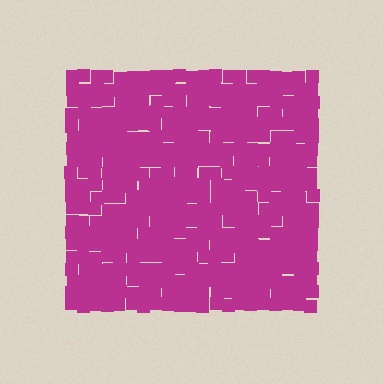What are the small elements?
The small elements are squares.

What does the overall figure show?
The overall figure shows a square.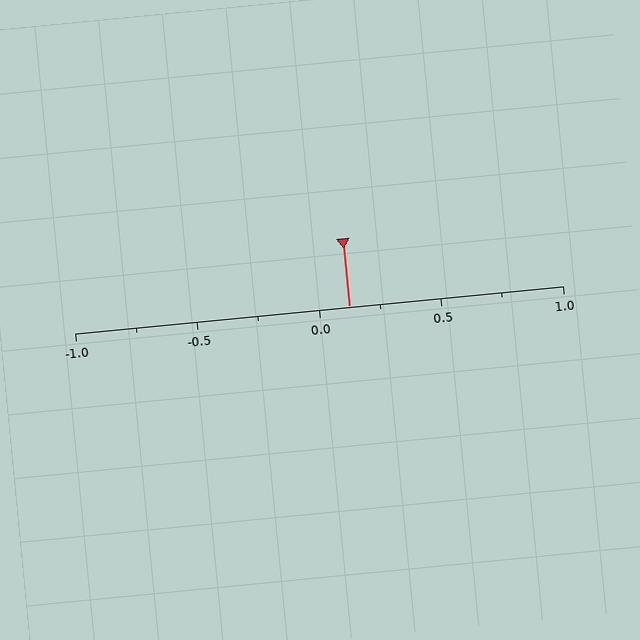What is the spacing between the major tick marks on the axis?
The major ticks are spaced 0.5 apart.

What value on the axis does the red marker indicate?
The marker indicates approximately 0.12.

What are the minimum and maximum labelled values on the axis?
The axis runs from -1.0 to 1.0.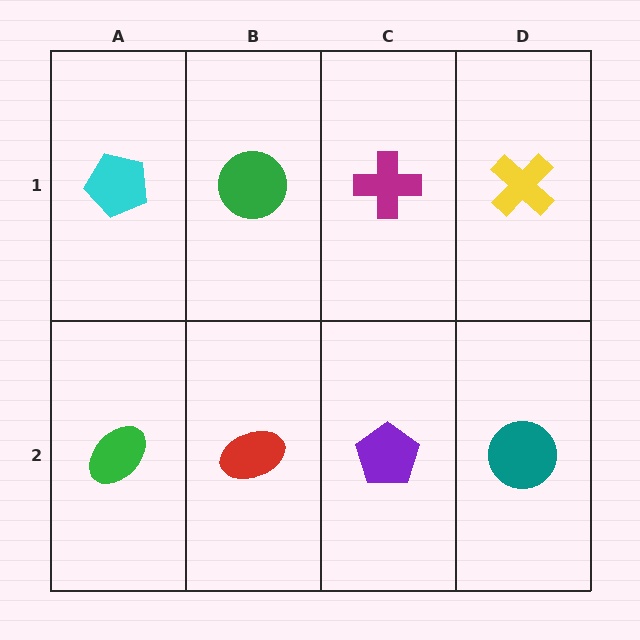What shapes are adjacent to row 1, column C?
A purple pentagon (row 2, column C), a green circle (row 1, column B), a yellow cross (row 1, column D).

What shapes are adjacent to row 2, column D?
A yellow cross (row 1, column D), a purple pentagon (row 2, column C).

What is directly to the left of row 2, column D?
A purple pentagon.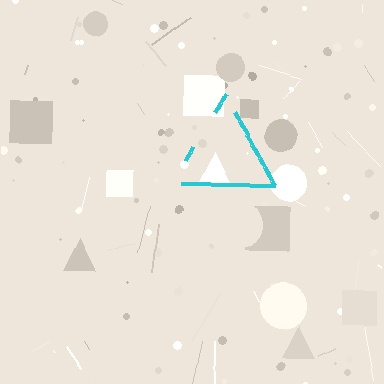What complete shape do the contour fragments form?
The contour fragments form a triangle.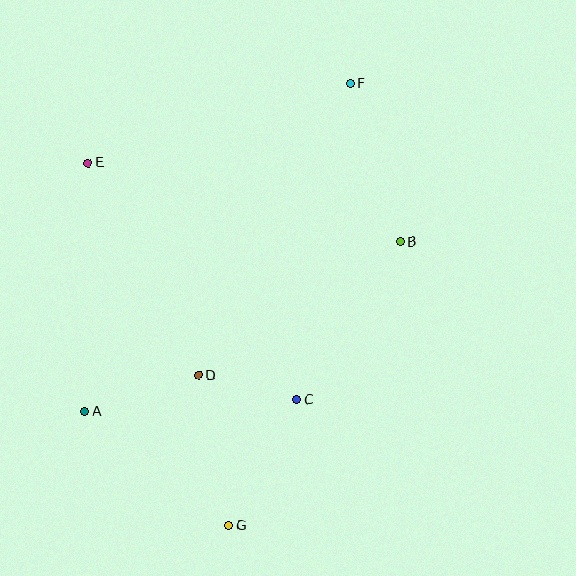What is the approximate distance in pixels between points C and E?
The distance between C and E is approximately 315 pixels.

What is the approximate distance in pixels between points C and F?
The distance between C and F is approximately 321 pixels.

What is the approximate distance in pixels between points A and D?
The distance between A and D is approximately 119 pixels.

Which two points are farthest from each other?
Points F and G are farthest from each other.